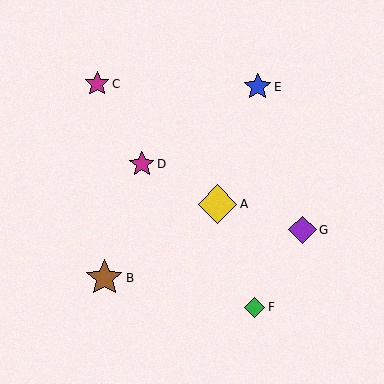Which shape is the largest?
The yellow diamond (labeled A) is the largest.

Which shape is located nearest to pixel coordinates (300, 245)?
The purple diamond (labeled G) at (302, 230) is nearest to that location.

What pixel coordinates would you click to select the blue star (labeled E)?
Click at (258, 87) to select the blue star E.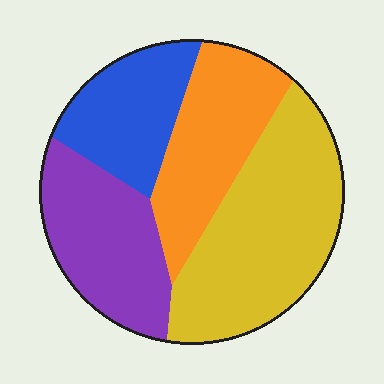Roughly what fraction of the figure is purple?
Purple covers 23% of the figure.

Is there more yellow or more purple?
Yellow.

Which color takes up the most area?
Yellow, at roughly 35%.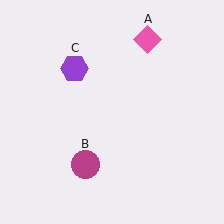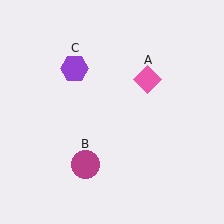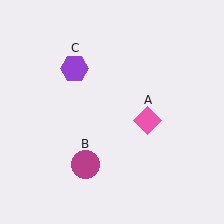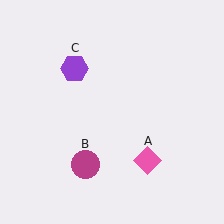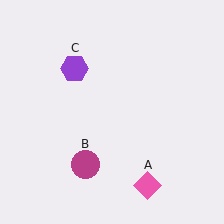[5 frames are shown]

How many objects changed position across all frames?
1 object changed position: pink diamond (object A).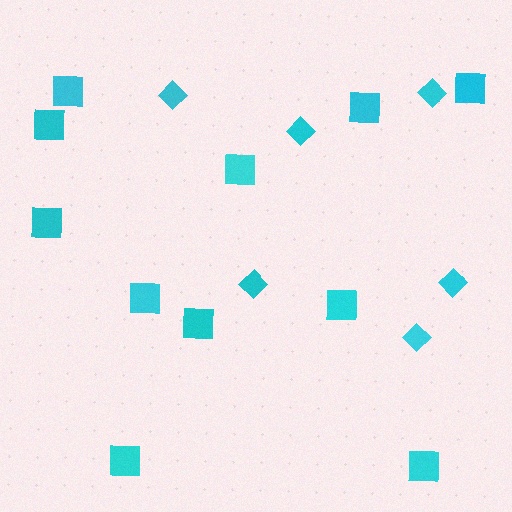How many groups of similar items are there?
There are 2 groups: one group of squares (11) and one group of diamonds (6).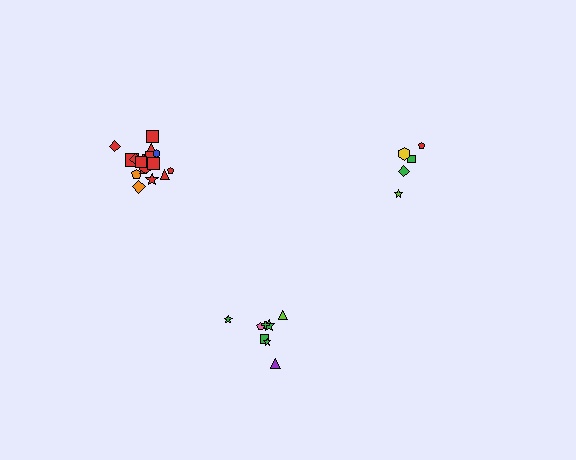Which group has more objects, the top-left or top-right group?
The top-left group.